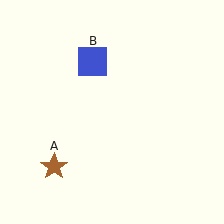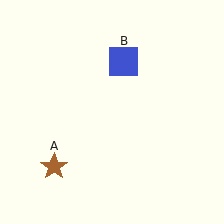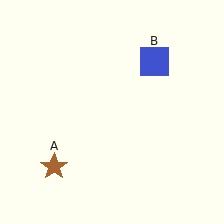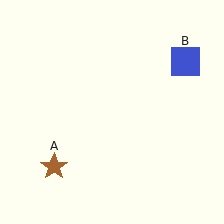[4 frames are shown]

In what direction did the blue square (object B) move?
The blue square (object B) moved right.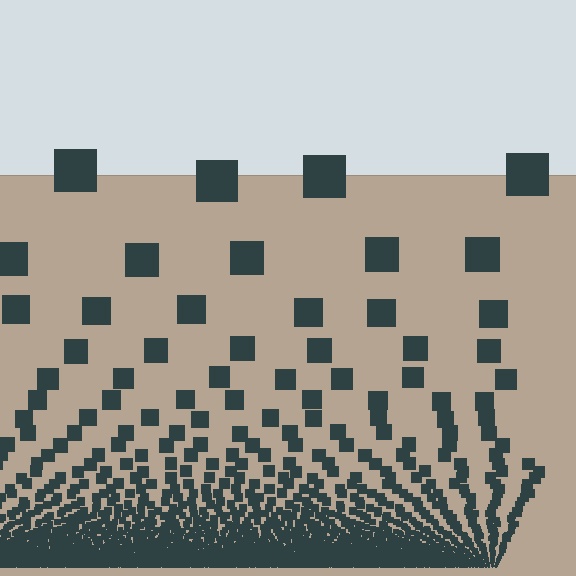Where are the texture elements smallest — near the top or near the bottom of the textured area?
Near the bottom.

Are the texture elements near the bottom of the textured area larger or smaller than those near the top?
Smaller. The gradient is inverted — elements near the bottom are smaller and denser.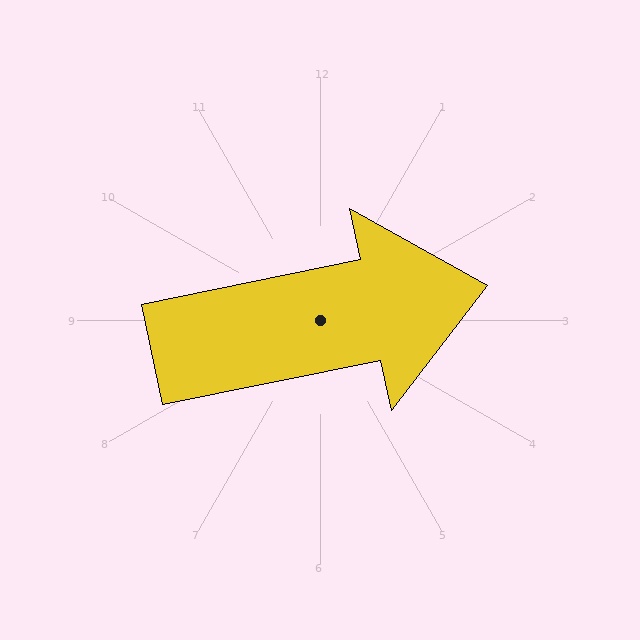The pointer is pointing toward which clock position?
Roughly 3 o'clock.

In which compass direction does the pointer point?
East.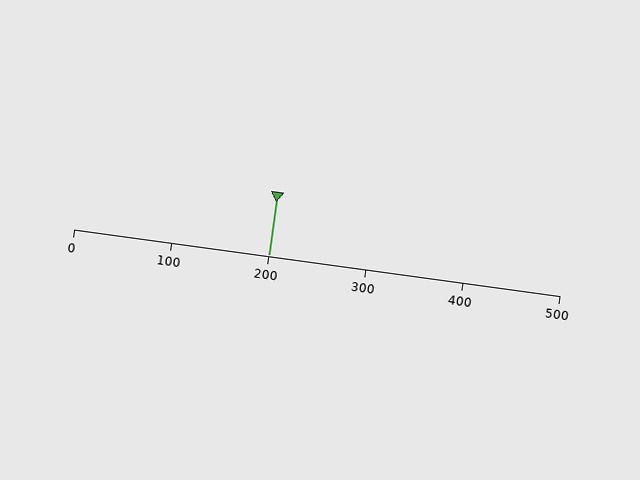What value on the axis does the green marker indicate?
The marker indicates approximately 200.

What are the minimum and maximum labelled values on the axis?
The axis runs from 0 to 500.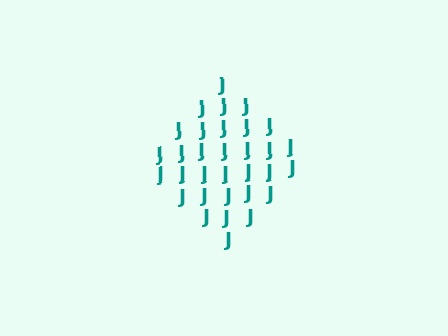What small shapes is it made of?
It is made of small letter J's.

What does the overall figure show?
The overall figure shows a diamond.